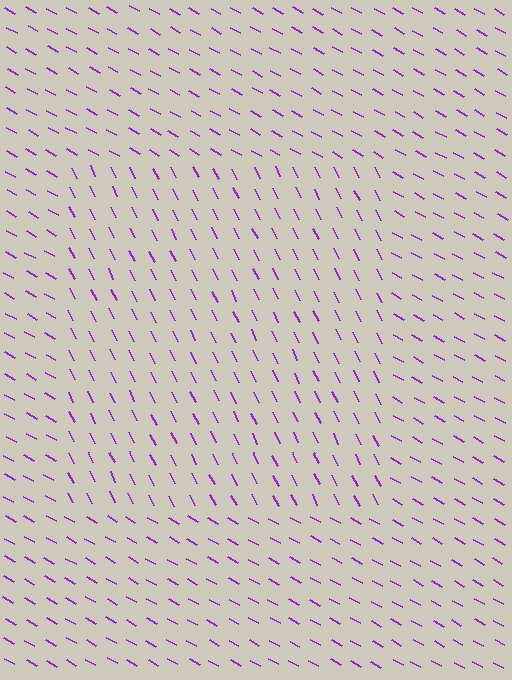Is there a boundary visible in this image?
Yes, there is a texture boundary formed by a change in line orientation.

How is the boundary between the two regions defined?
The boundary is defined purely by a change in line orientation (approximately 34 degrees difference). All lines are the same color and thickness.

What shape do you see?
I see a rectangle.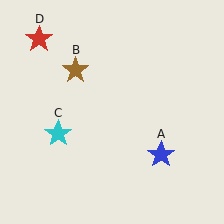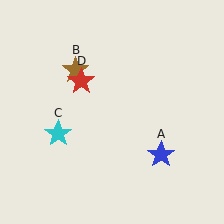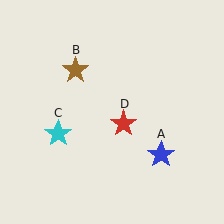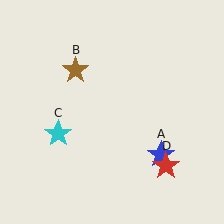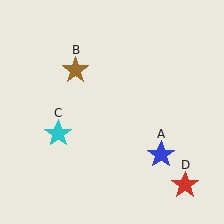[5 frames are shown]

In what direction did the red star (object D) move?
The red star (object D) moved down and to the right.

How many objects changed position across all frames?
1 object changed position: red star (object D).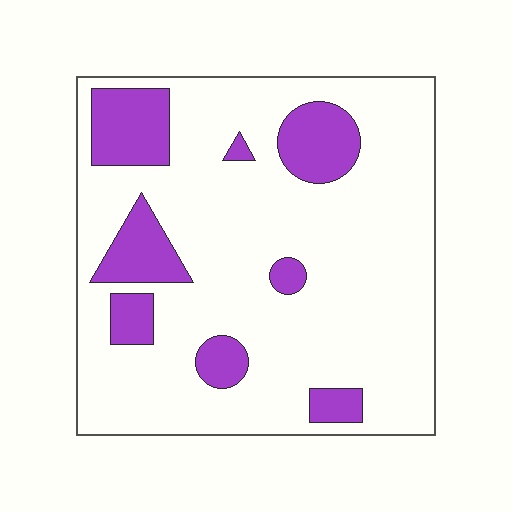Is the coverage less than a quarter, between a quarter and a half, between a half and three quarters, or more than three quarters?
Less than a quarter.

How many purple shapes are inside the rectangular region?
8.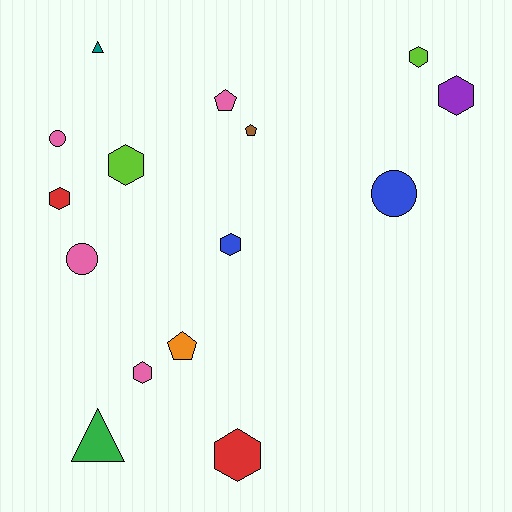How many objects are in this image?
There are 15 objects.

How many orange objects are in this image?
There is 1 orange object.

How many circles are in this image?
There are 3 circles.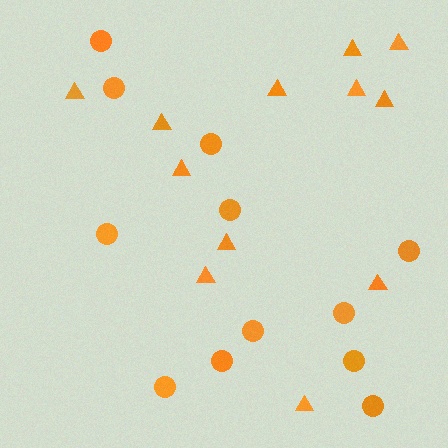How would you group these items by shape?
There are 2 groups: one group of circles (12) and one group of triangles (12).